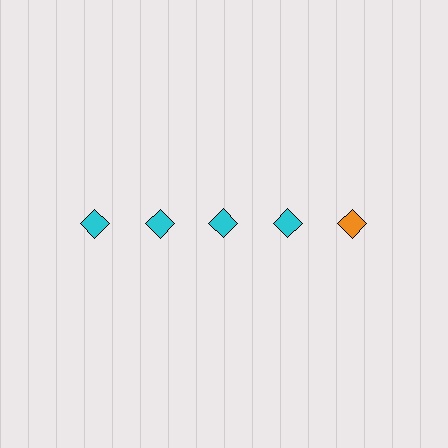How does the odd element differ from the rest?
It has a different color: orange instead of cyan.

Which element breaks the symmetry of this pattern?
The orange diamond in the top row, rightmost column breaks the symmetry. All other shapes are cyan diamonds.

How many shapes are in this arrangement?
There are 5 shapes arranged in a grid pattern.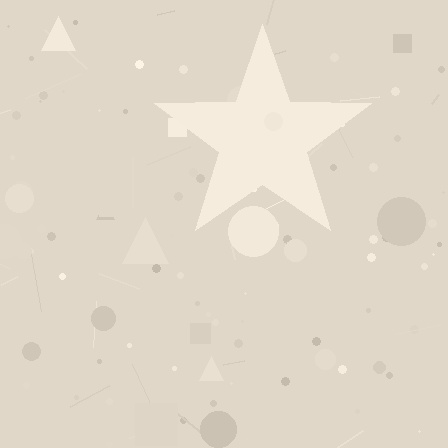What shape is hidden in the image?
A star is hidden in the image.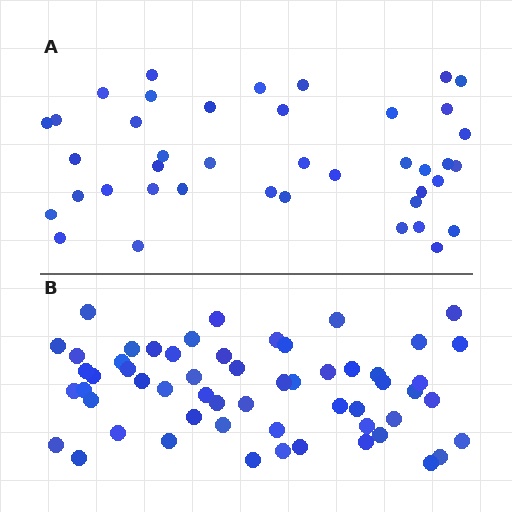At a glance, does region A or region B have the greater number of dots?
Region B (the bottom region) has more dots.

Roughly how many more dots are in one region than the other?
Region B has approximately 15 more dots than region A.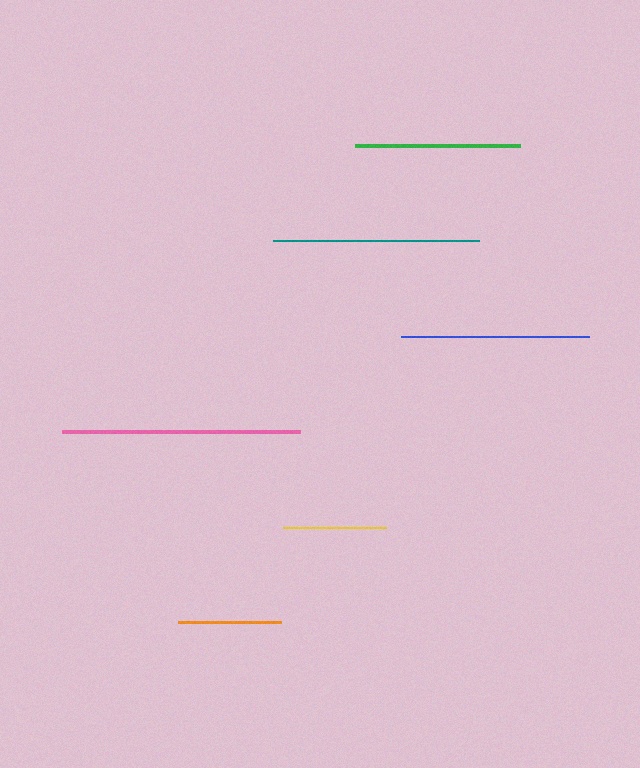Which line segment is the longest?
The pink line is the longest at approximately 239 pixels.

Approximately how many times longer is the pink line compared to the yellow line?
The pink line is approximately 2.3 times the length of the yellow line.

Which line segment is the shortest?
The orange line is the shortest at approximately 103 pixels.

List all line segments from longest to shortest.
From longest to shortest: pink, teal, blue, green, yellow, orange.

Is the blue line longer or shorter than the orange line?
The blue line is longer than the orange line.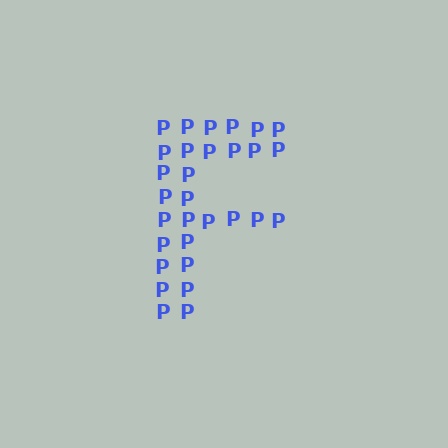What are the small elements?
The small elements are letter P's.